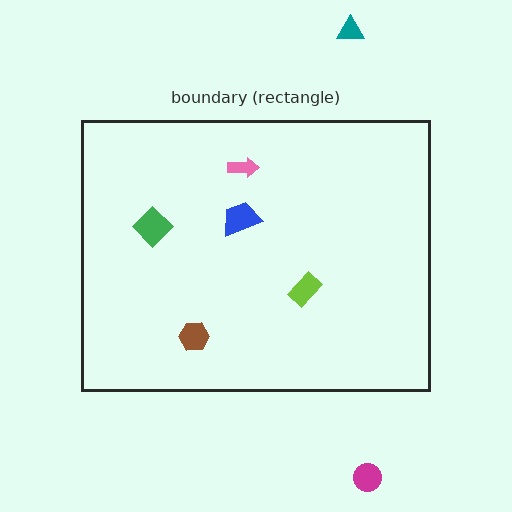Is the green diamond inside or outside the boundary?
Inside.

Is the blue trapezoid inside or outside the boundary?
Inside.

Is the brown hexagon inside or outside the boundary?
Inside.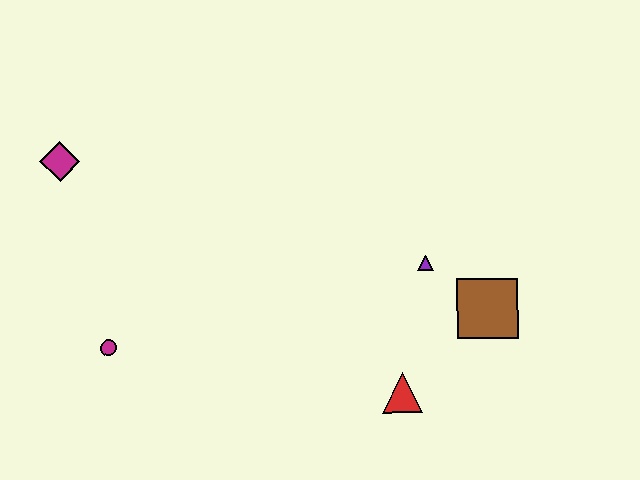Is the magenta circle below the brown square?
Yes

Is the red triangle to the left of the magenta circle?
No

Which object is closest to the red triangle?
The brown square is closest to the red triangle.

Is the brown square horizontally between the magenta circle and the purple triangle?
No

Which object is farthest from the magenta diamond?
The brown square is farthest from the magenta diamond.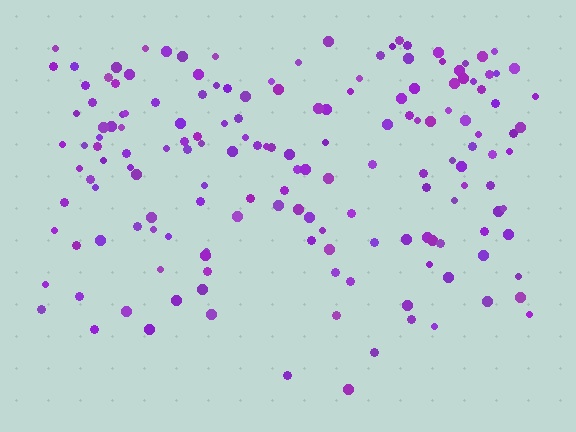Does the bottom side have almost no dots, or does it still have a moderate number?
Still a moderate number, just noticeably fewer than the top.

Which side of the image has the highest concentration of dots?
The top.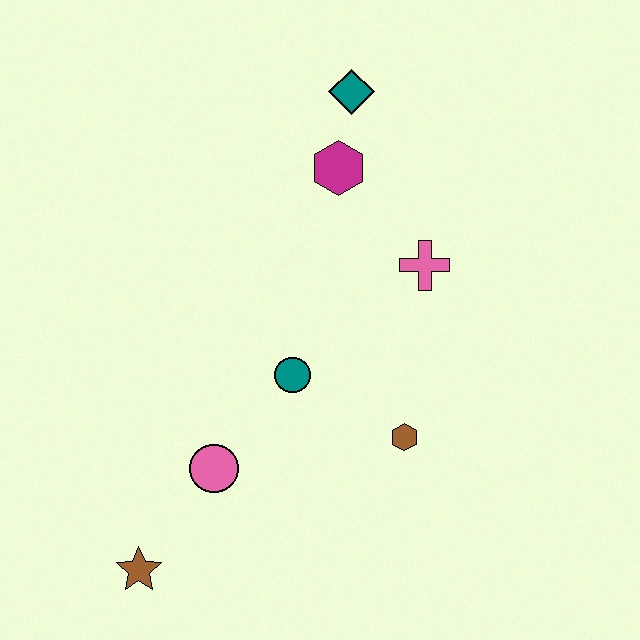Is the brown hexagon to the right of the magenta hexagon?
Yes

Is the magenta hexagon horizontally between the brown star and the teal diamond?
Yes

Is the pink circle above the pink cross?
No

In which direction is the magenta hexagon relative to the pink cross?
The magenta hexagon is above the pink cross.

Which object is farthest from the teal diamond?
The brown star is farthest from the teal diamond.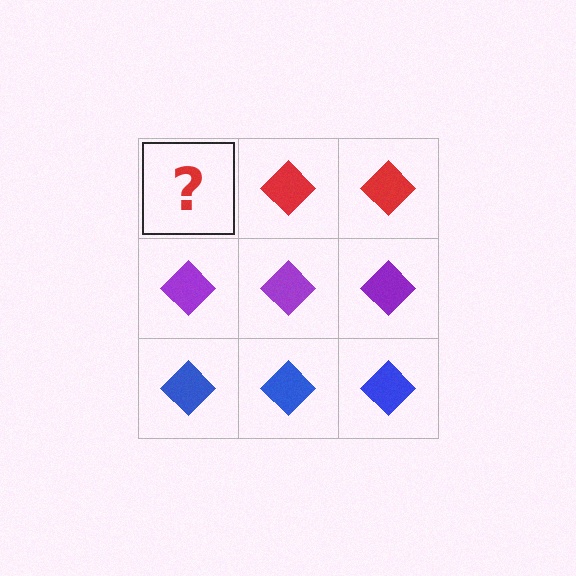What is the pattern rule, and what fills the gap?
The rule is that each row has a consistent color. The gap should be filled with a red diamond.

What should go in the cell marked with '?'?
The missing cell should contain a red diamond.